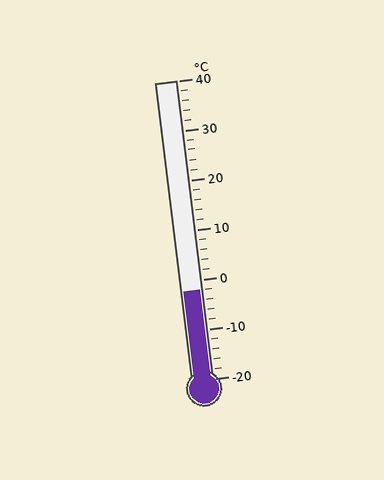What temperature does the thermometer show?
The thermometer shows approximately -2°C.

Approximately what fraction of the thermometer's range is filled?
The thermometer is filled to approximately 30% of its range.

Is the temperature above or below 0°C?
The temperature is below 0°C.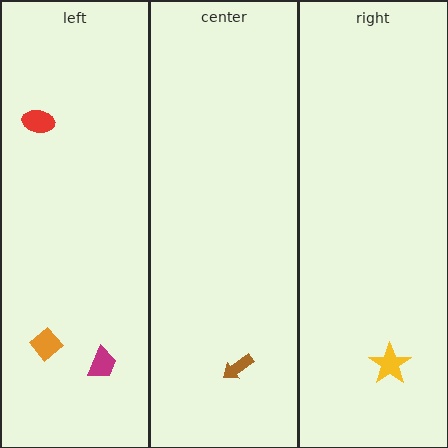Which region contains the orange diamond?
The left region.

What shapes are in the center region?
The brown arrow.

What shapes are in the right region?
The yellow star.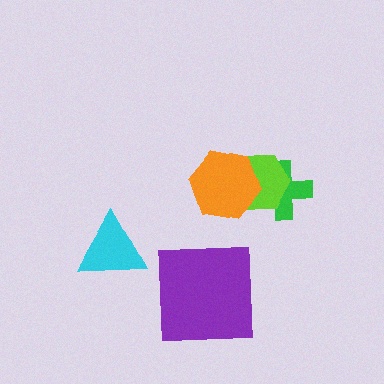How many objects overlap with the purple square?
0 objects overlap with the purple square.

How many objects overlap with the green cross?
2 objects overlap with the green cross.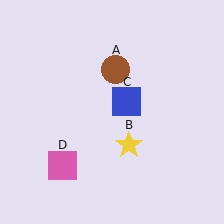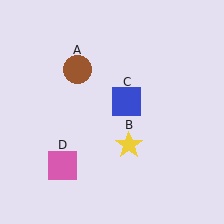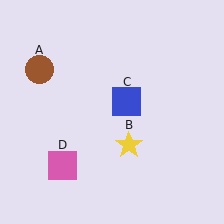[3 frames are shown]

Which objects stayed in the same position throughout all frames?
Yellow star (object B) and blue square (object C) and pink square (object D) remained stationary.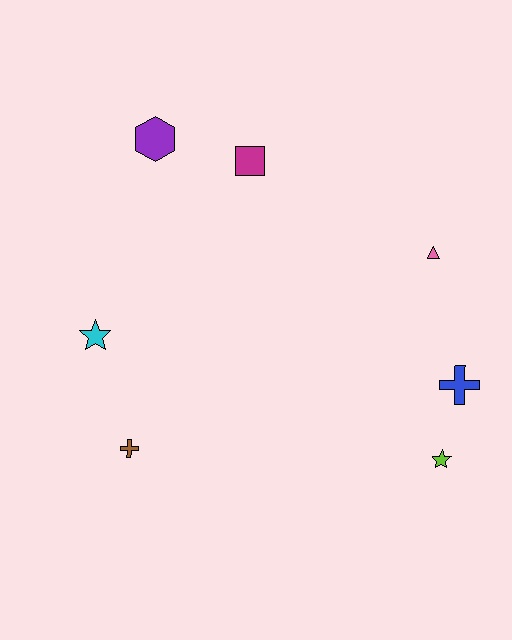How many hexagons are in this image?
There is 1 hexagon.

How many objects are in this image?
There are 7 objects.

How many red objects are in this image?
There are no red objects.